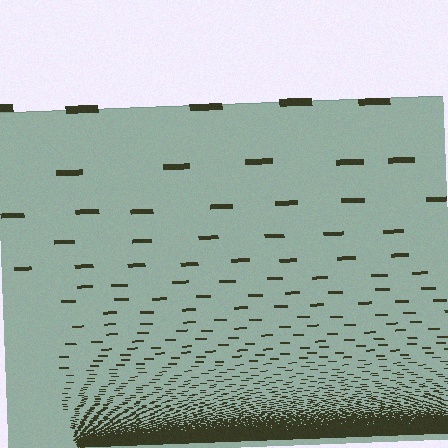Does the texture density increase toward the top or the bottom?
Density increases toward the bottom.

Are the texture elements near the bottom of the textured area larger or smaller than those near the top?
Smaller. The gradient is inverted — elements near the bottom are smaller and denser.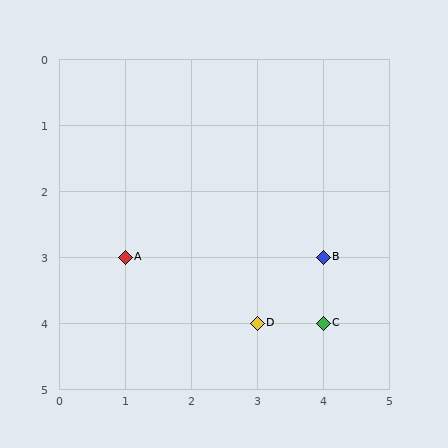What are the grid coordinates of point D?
Point D is at grid coordinates (3, 4).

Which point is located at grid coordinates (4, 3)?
Point B is at (4, 3).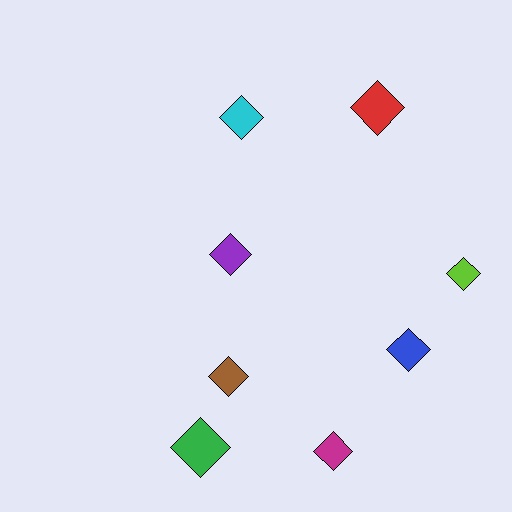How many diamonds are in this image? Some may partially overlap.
There are 8 diamonds.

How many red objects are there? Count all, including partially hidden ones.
There is 1 red object.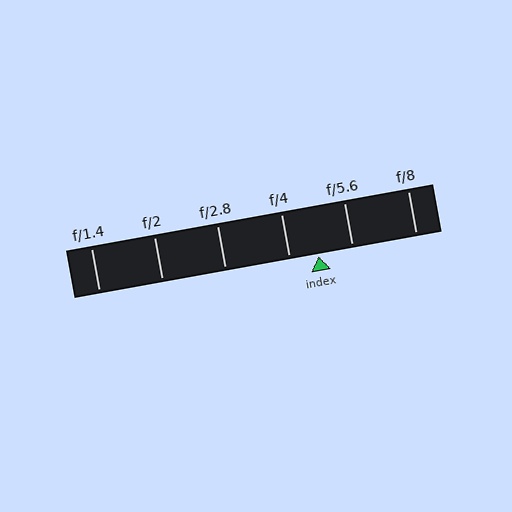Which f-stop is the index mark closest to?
The index mark is closest to f/4.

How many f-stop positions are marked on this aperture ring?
There are 6 f-stop positions marked.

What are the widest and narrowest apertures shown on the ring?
The widest aperture shown is f/1.4 and the narrowest is f/8.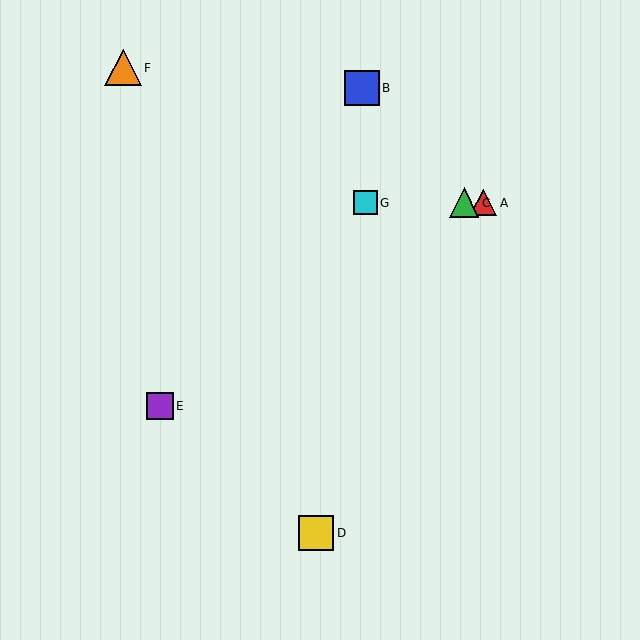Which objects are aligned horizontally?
Objects A, C, G are aligned horizontally.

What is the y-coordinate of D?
Object D is at y≈533.